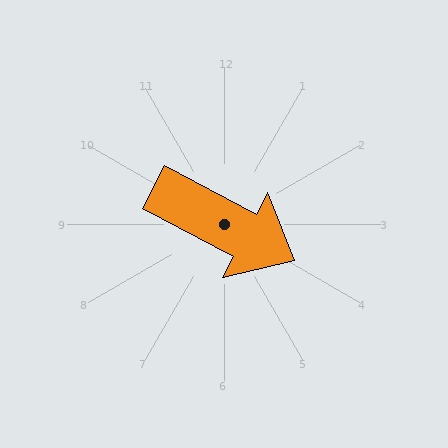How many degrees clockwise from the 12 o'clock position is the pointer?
Approximately 118 degrees.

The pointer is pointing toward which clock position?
Roughly 4 o'clock.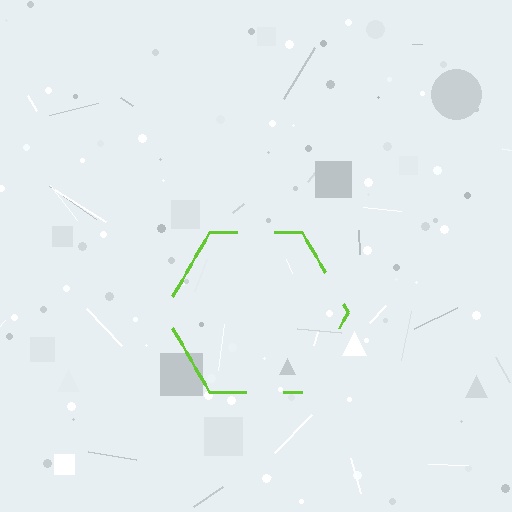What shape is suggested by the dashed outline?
The dashed outline suggests a hexagon.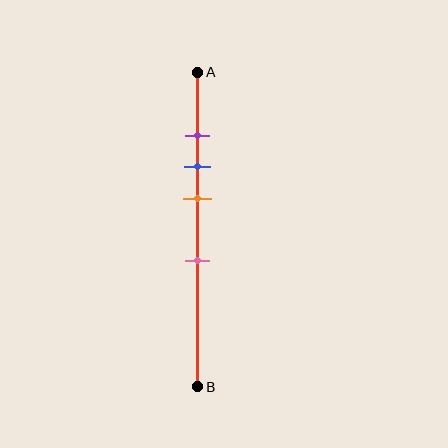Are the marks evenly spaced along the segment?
No, the marks are not evenly spaced.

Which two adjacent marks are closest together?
The purple and blue marks are the closest adjacent pair.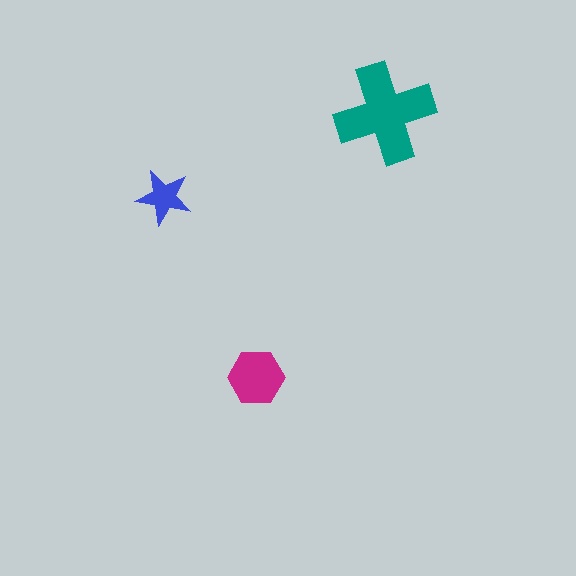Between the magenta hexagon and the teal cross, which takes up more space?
The teal cross.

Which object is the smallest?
The blue star.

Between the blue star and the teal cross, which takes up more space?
The teal cross.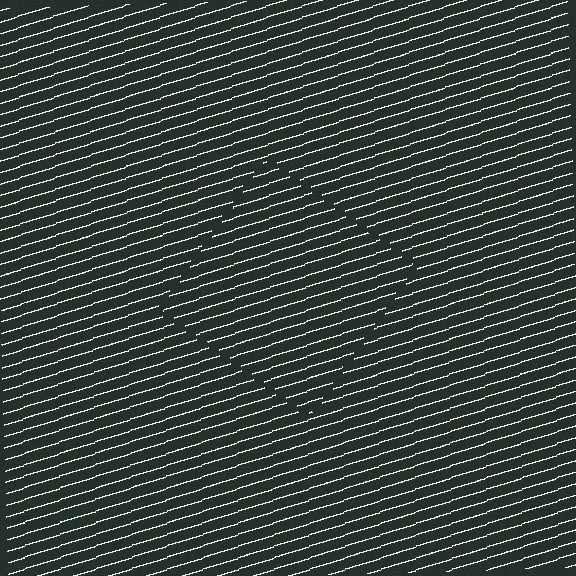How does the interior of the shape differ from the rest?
The interior of the shape contains the same grating, shifted by half a period — the contour is defined by the phase discontinuity where line-ends from the inner and outer gratings abut.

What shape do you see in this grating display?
An illusory square. The interior of the shape contains the same grating, shifted by half a period — the contour is defined by the phase discontinuity where line-ends from the inner and outer gratings abut.